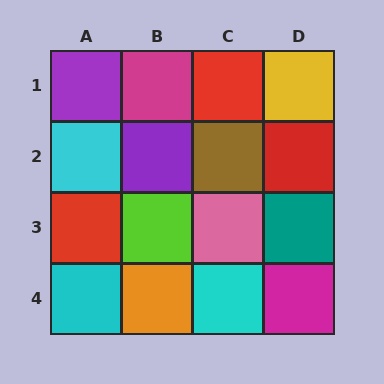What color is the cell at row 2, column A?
Cyan.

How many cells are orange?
1 cell is orange.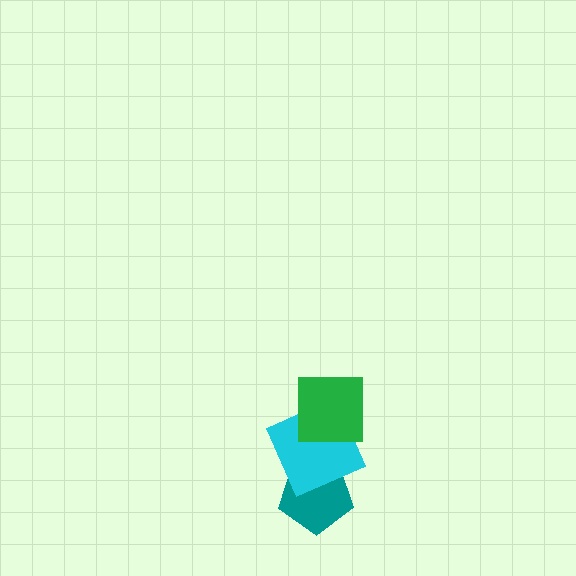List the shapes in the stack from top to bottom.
From top to bottom: the green square, the cyan square, the teal pentagon.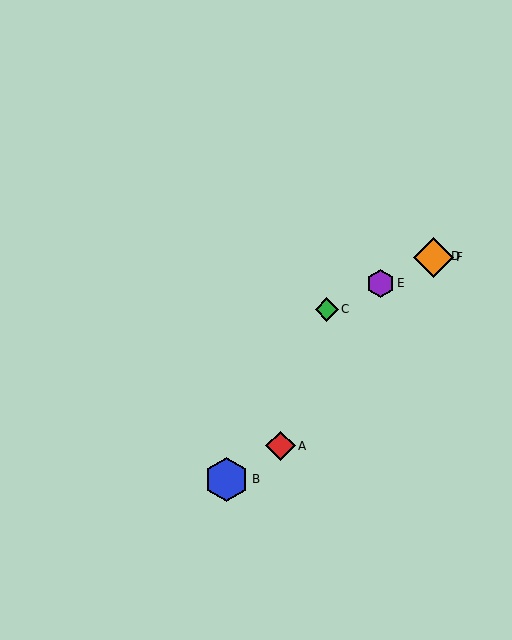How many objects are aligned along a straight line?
4 objects (C, D, E, F) are aligned along a straight line.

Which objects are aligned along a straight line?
Objects C, D, E, F are aligned along a straight line.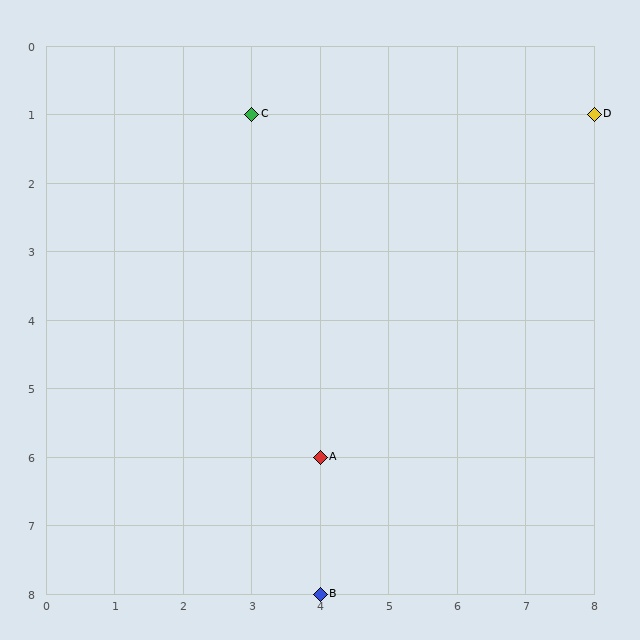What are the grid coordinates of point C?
Point C is at grid coordinates (3, 1).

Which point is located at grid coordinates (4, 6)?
Point A is at (4, 6).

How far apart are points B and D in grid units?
Points B and D are 4 columns and 7 rows apart (about 8.1 grid units diagonally).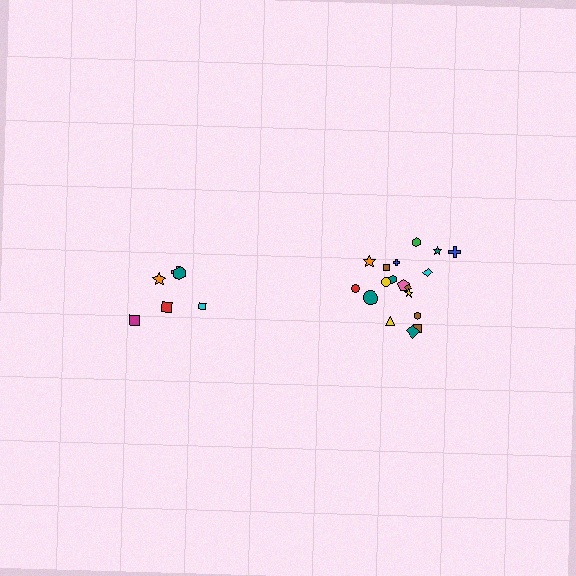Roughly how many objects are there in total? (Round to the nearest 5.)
Roughly 25 objects in total.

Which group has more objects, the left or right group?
The right group.